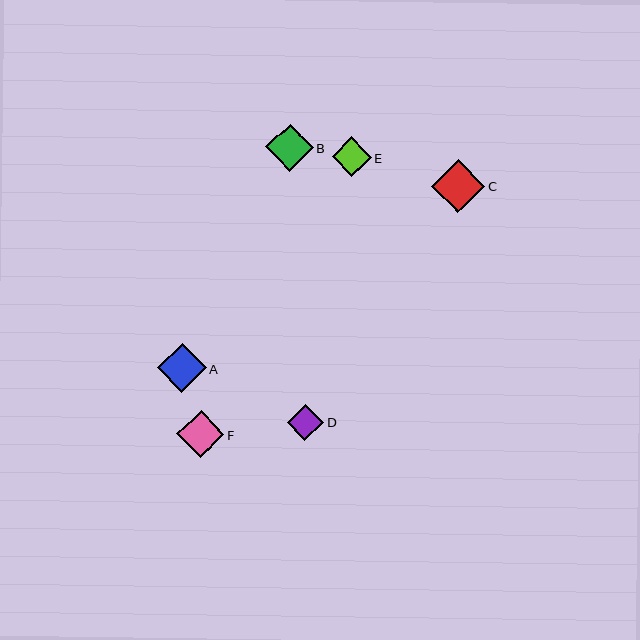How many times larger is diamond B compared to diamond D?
Diamond B is approximately 1.3 times the size of diamond D.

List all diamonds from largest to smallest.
From largest to smallest: C, A, B, F, E, D.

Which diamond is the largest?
Diamond C is the largest with a size of approximately 53 pixels.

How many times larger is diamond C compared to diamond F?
Diamond C is approximately 1.1 times the size of diamond F.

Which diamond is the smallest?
Diamond D is the smallest with a size of approximately 36 pixels.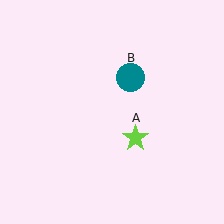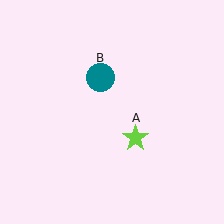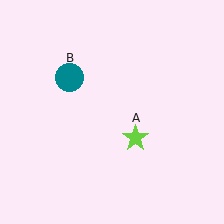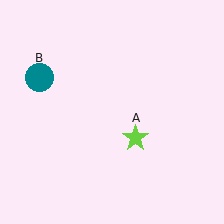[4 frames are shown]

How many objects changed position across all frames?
1 object changed position: teal circle (object B).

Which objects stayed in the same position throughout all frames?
Lime star (object A) remained stationary.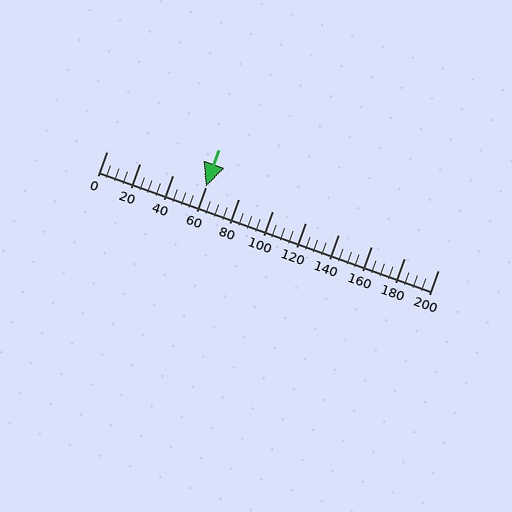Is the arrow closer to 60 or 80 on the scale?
The arrow is closer to 60.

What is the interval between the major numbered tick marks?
The major tick marks are spaced 20 units apart.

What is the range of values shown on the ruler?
The ruler shows values from 0 to 200.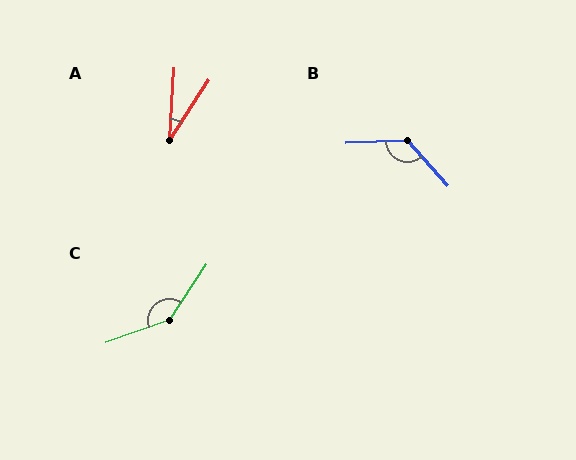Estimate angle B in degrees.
Approximately 129 degrees.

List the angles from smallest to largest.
A (30°), B (129°), C (143°).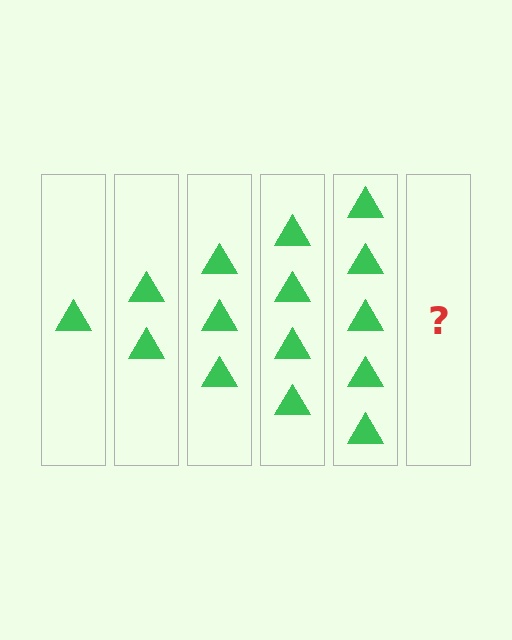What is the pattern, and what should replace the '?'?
The pattern is that each step adds one more triangle. The '?' should be 6 triangles.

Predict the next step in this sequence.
The next step is 6 triangles.